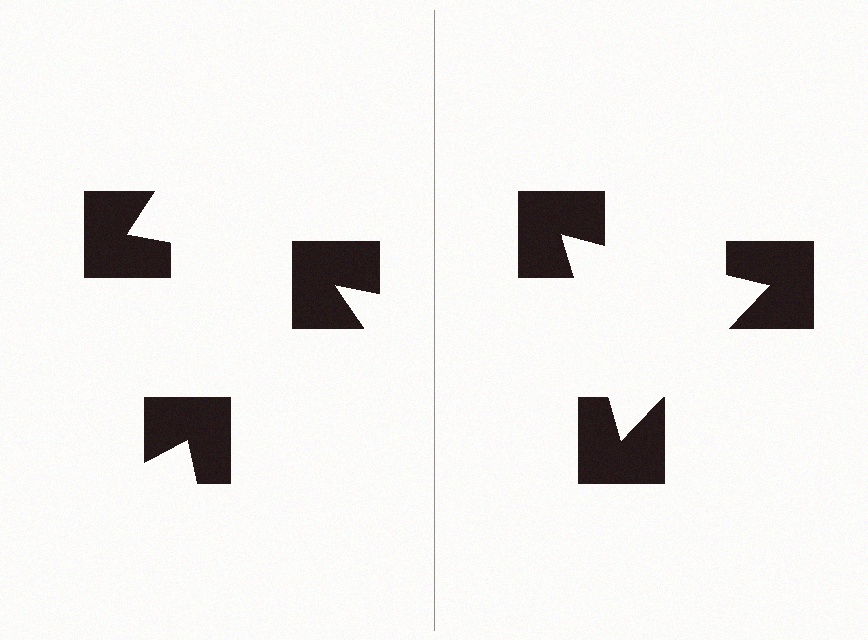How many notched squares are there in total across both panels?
6 — 3 on each side.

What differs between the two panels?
The notched squares are positioned identically on both sides; only the wedge orientations differ. On the right they align to a triangle; on the left they are misaligned.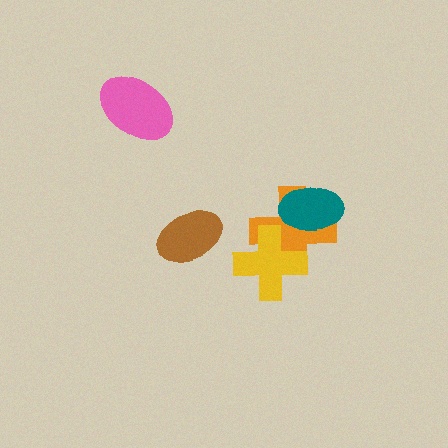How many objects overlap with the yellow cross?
1 object overlaps with the yellow cross.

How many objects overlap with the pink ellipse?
0 objects overlap with the pink ellipse.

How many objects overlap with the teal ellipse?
1 object overlaps with the teal ellipse.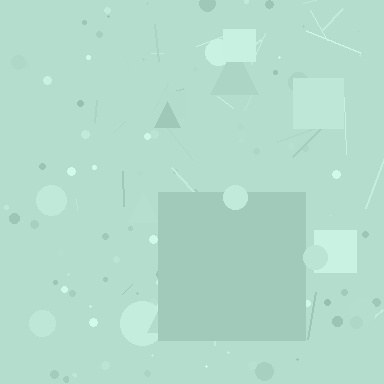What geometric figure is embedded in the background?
A square is embedded in the background.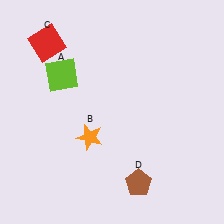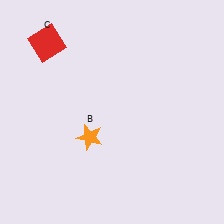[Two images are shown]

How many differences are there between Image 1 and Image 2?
There are 2 differences between the two images.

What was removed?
The lime square (A), the brown pentagon (D) were removed in Image 2.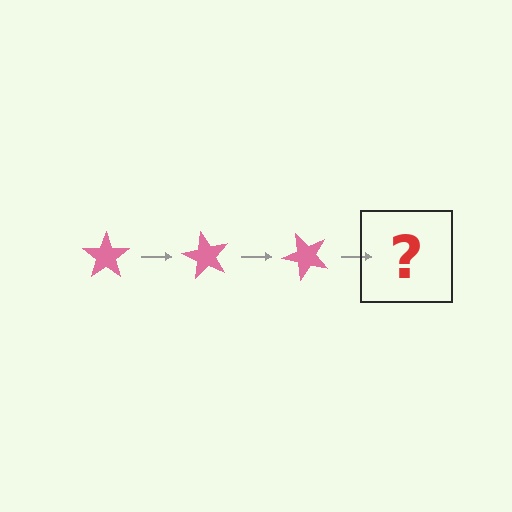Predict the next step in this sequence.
The next step is a pink star rotated 180 degrees.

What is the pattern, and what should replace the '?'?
The pattern is that the star rotates 60 degrees each step. The '?' should be a pink star rotated 180 degrees.